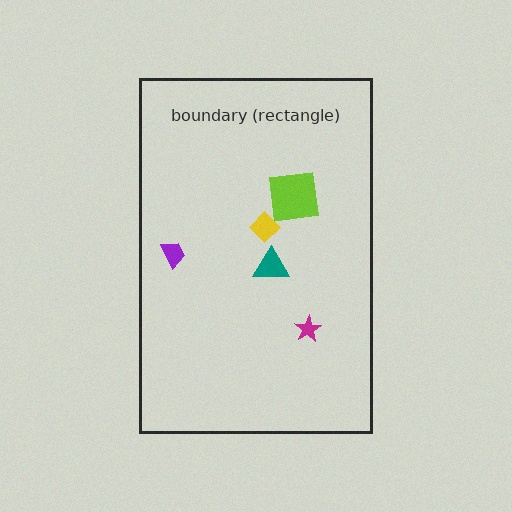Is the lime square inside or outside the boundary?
Inside.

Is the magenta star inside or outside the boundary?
Inside.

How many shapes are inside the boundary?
5 inside, 0 outside.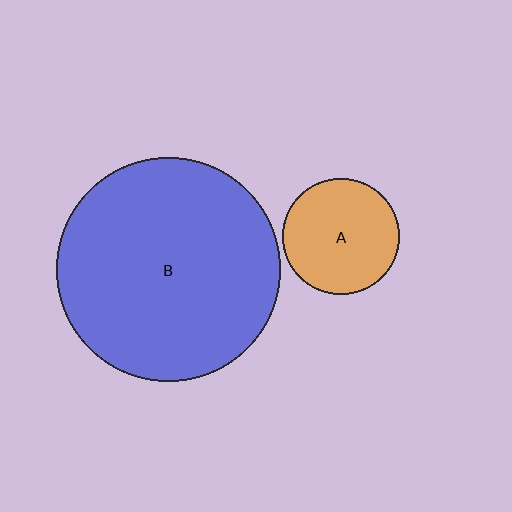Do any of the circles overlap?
No, none of the circles overlap.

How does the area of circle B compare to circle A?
Approximately 3.7 times.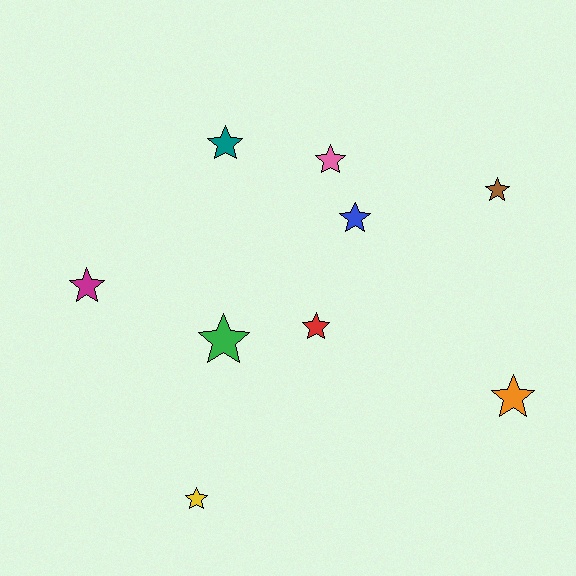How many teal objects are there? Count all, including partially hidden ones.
There is 1 teal object.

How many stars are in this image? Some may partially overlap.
There are 9 stars.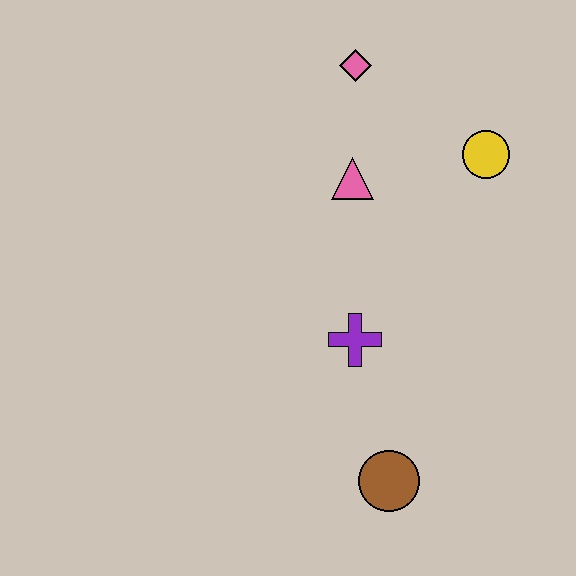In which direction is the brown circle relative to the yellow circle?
The brown circle is below the yellow circle.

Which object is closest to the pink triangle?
The pink diamond is closest to the pink triangle.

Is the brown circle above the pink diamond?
No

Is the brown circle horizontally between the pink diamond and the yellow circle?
Yes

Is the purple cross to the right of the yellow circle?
No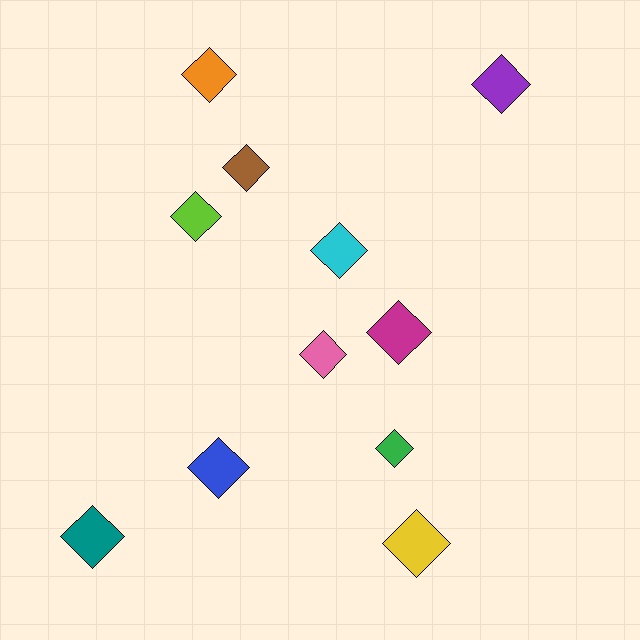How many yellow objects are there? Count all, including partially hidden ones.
There is 1 yellow object.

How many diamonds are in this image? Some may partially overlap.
There are 11 diamonds.